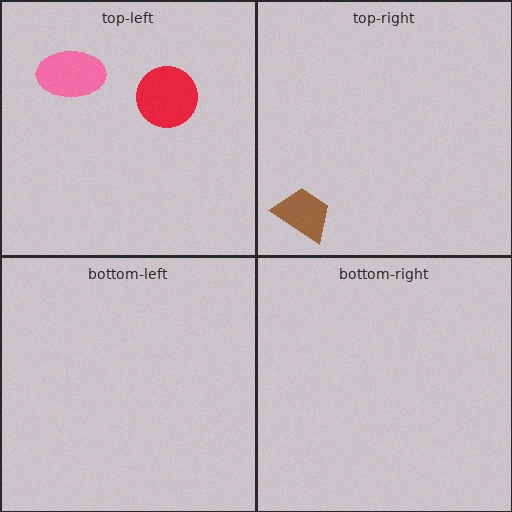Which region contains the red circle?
The top-left region.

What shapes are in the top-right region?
The brown trapezoid.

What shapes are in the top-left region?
The red circle, the pink ellipse.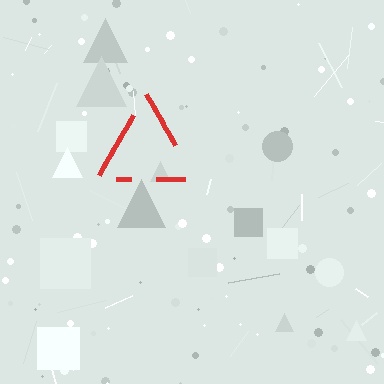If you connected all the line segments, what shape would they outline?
They would outline a triangle.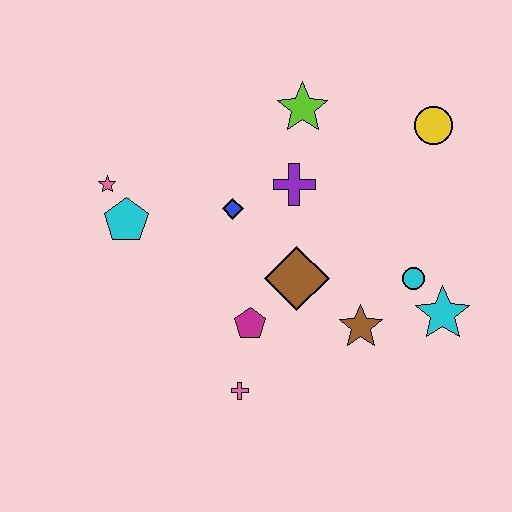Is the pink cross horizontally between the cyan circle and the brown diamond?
No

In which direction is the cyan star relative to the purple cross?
The cyan star is to the right of the purple cross.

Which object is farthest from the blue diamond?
The cyan star is farthest from the blue diamond.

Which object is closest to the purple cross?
The blue diamond is closest to the purple cross.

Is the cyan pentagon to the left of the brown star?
Yes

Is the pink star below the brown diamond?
No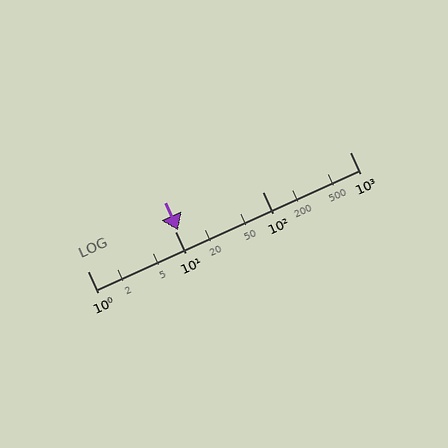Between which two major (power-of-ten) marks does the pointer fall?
The pointer is between 10 and 100.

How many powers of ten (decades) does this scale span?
The scale spans 3 decades, from 1 to 1000.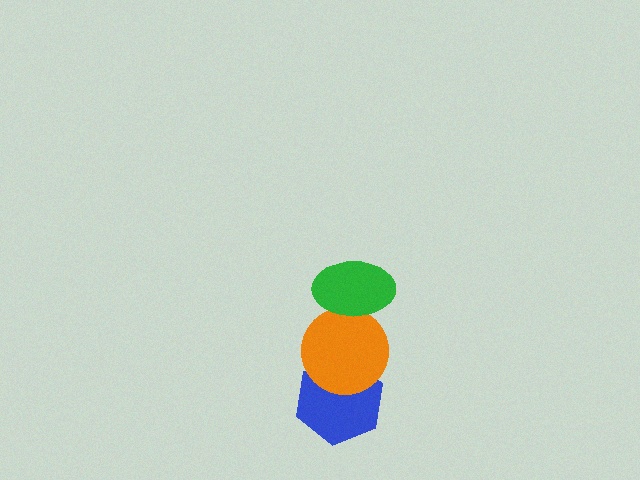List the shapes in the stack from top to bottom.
From top to bottom: the green ellipse, the orange circle, the blue hexagon.